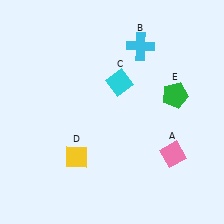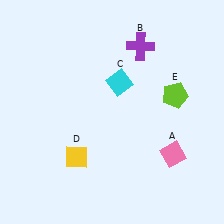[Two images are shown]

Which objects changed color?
B changed from cyan to purple. E changed from green to lime.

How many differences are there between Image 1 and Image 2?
There are 2 differences between the two images.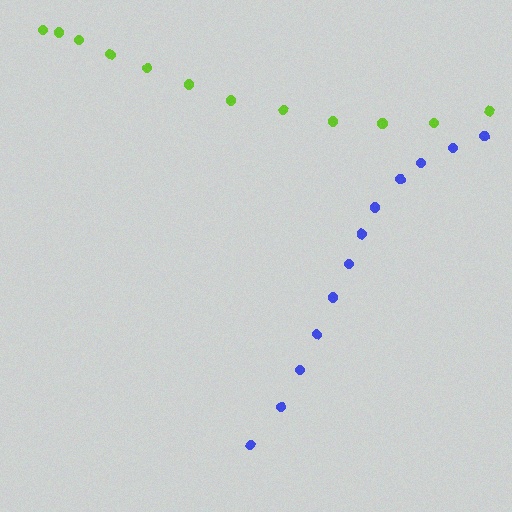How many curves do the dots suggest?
There are 2 distinct paths.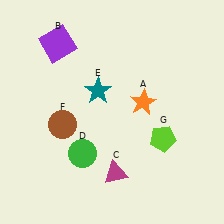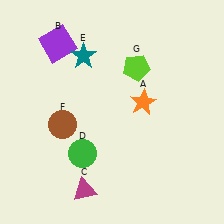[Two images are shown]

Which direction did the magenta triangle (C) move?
The magenta triangle (C) moved left.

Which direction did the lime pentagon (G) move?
The lime pentagon (G) moved up.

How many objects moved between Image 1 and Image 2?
3 objects moved between the two images.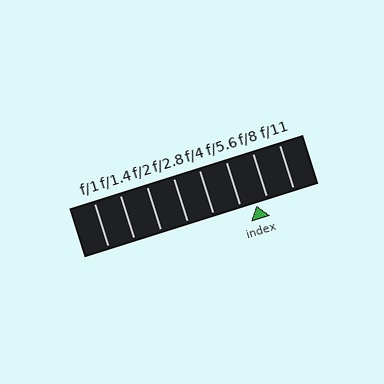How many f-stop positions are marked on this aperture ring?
There are 8 f-stop positions marked.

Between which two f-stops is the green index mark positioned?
The index mark is between f/5.6 and f/8.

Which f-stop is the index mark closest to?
The index mark is closest to f/8.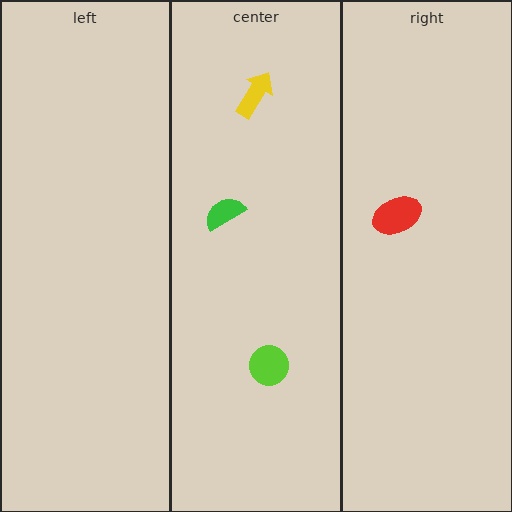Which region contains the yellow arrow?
The center region.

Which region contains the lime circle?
The center region.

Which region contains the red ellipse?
The right region.